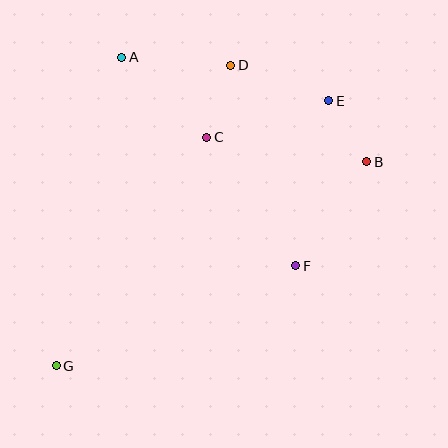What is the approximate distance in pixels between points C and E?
The distance between C and E is approximately 127 pixels.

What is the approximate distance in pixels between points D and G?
The distance between D and G is approximately 347 pixels.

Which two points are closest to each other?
Points B and E are closest to each other.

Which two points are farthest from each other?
Points E and G are farthest from each other.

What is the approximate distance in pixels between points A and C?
The distance between A and C is approximately 117 pixels.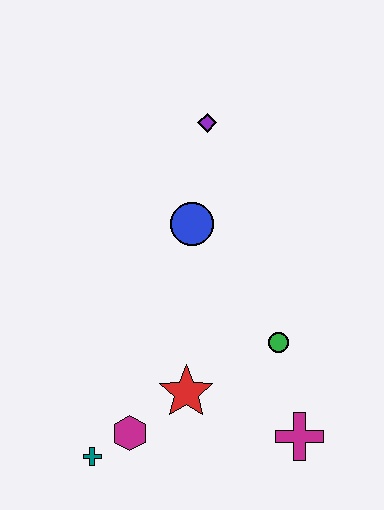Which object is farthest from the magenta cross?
The purple diamond is farthest from the magenta cross.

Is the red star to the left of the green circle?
Yes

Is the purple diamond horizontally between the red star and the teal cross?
No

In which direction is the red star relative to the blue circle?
The red star is below the blue circle.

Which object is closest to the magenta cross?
The green circle is closest to the magenta cross.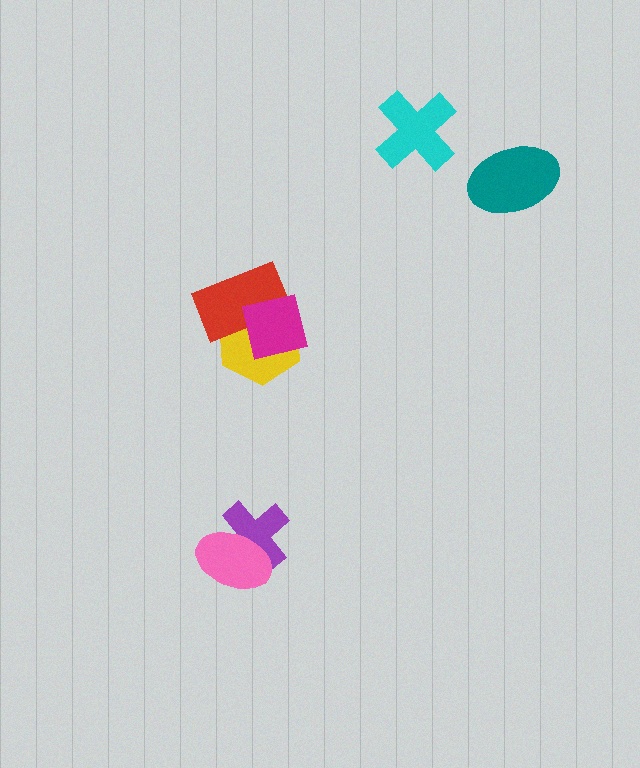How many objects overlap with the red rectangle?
2 objects overlap with the red rectangle.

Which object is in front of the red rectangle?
The magenta square is in front of the red rectangle.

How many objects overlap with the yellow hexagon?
2 objects overlap with the yellow hexagon.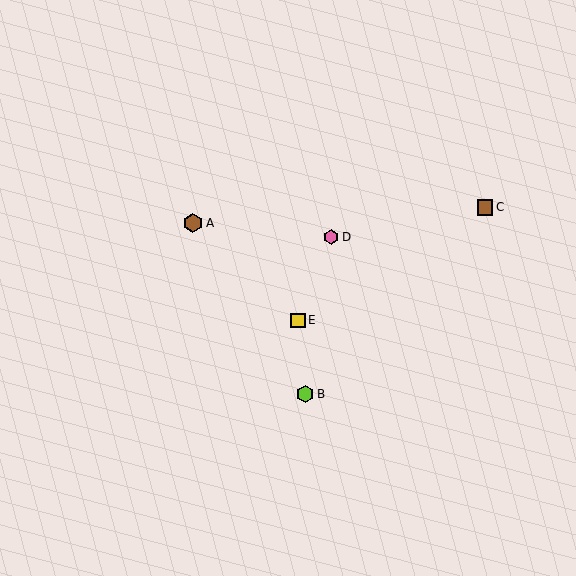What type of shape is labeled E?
Shape E is a yellow square.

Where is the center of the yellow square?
The center of the yellow square is at (298, 320).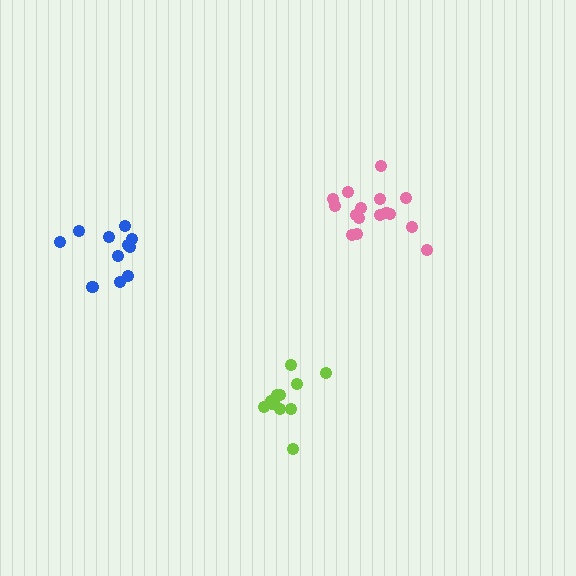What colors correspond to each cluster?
The clusters are colored: lime, pink, blue.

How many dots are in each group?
Group 1: 12 dots, Group 2: 16 dots, Group 3: 11 dots (39 total).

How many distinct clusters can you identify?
There are 3 distinct clusters.